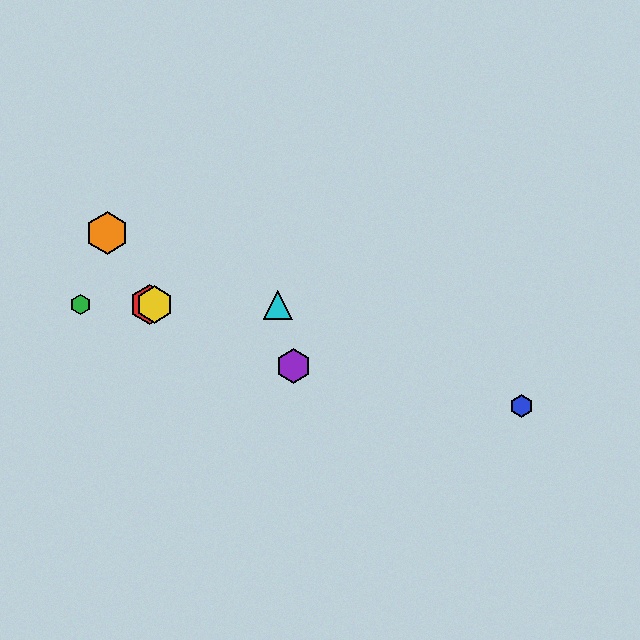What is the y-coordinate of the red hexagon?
The red hexagon is at y≈305.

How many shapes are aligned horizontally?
4 shapes (the red hexagon, the green hexagon, the yellow hexagon, the cyan triangle) are aligned horizontally.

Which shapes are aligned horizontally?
The red hexagon, the green hexagon, the yellow hexagon, the cyan triangle are aligned horizontally.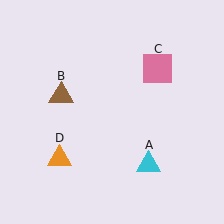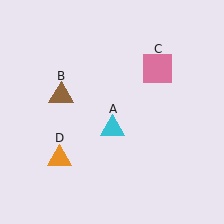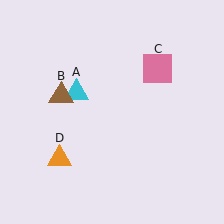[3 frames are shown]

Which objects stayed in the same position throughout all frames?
Brown triangle (object B) and pink square (object C) and orange triangle (object D) remained stationary.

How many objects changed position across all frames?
1 object changed position: cyan triangle (object A).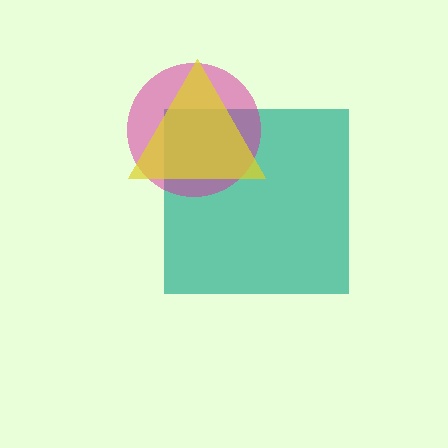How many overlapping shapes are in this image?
There are 3 overlapping shapes in the image.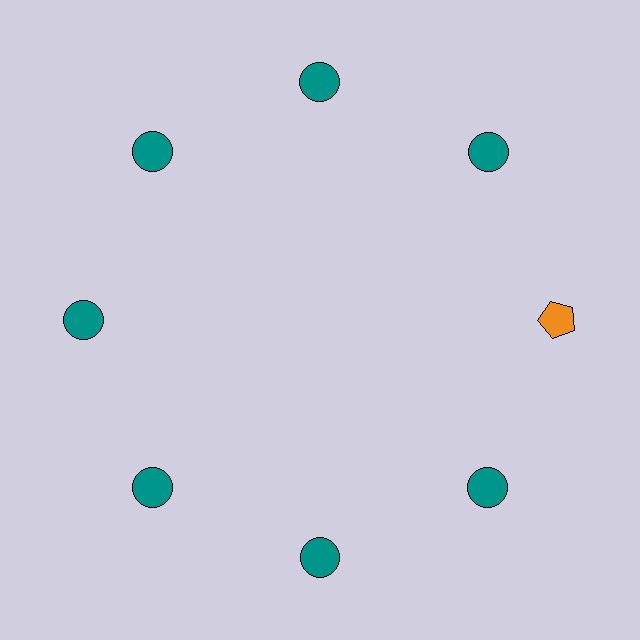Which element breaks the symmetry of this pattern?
The orange pentagon at roughly the 3 o'clock position breaks the symmetry. All other shapes are teal circles.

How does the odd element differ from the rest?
It differs in both color (orange instead of teal) and shape (pentagon instead of circle).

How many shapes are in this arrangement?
There are 8 shapes arranged in a ring pattern.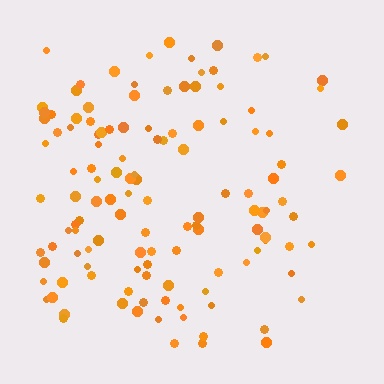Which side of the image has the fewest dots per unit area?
The right.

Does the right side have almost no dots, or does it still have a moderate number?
Still a moderate number, just noticeably fewer than the left.